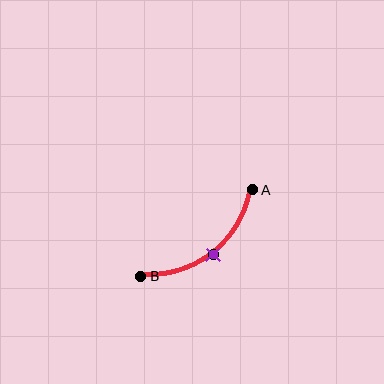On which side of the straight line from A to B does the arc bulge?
The arc bulges below and to the right of the straight line connecting A and B.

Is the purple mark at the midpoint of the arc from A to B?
Yes. The purple mark lies on the arc at equal arc-length from both A and B — it is the arc midpoint.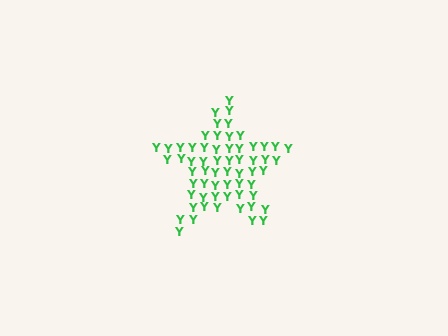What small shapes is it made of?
It is made of small letter Y's.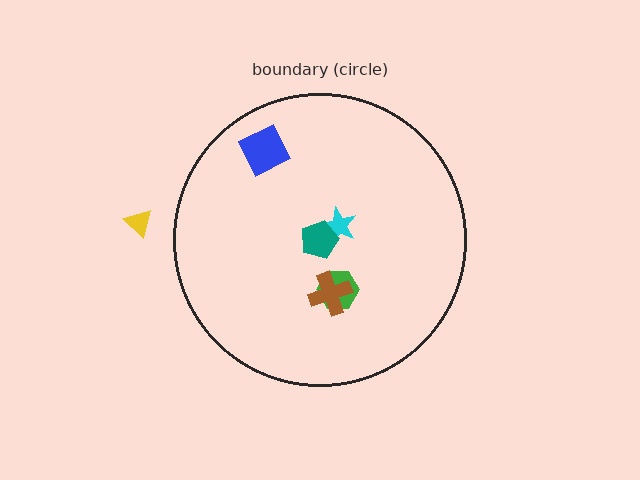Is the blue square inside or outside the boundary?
Inside.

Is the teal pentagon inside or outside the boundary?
Inside.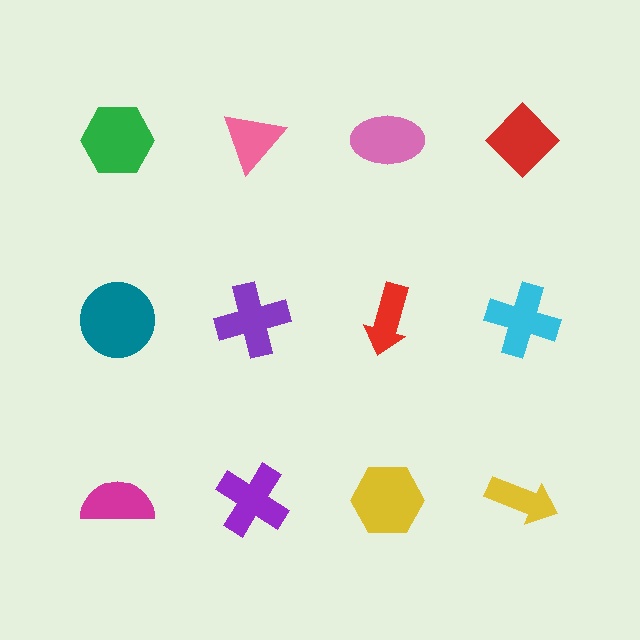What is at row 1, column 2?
A pink triangle.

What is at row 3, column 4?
A yellow arrow.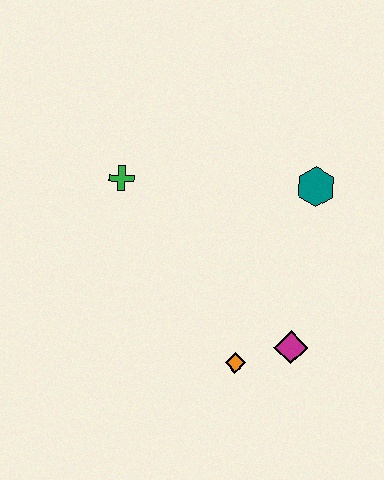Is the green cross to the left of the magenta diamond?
Yes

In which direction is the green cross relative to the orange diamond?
The green cross is above the orange diamond.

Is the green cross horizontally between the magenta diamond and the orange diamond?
No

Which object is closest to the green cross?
The teal hexagon is closest to the green cross.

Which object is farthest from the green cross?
The magenta diamond is farthest from the green cross.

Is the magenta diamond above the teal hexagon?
No